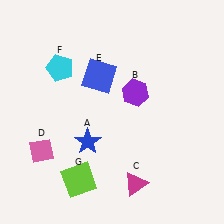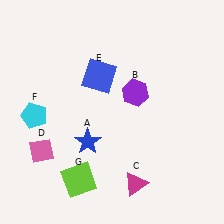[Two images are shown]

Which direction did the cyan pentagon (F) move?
The cyan pentagon (F) moved down.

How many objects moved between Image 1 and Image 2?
1 object moved between the two images.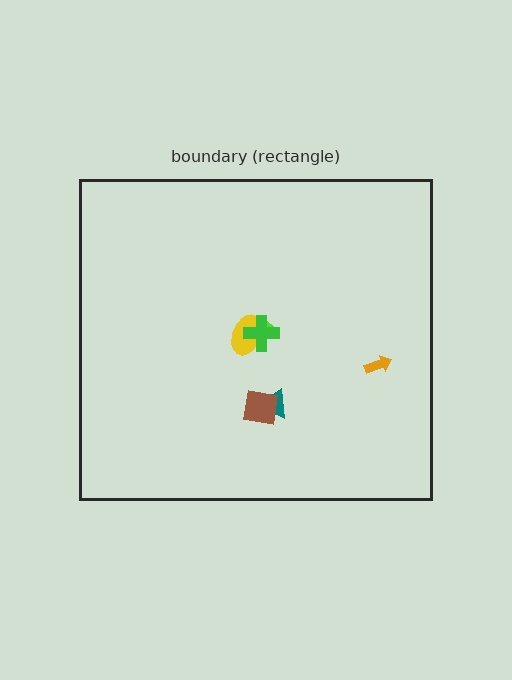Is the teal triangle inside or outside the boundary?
Inside.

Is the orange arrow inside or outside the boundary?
Inside.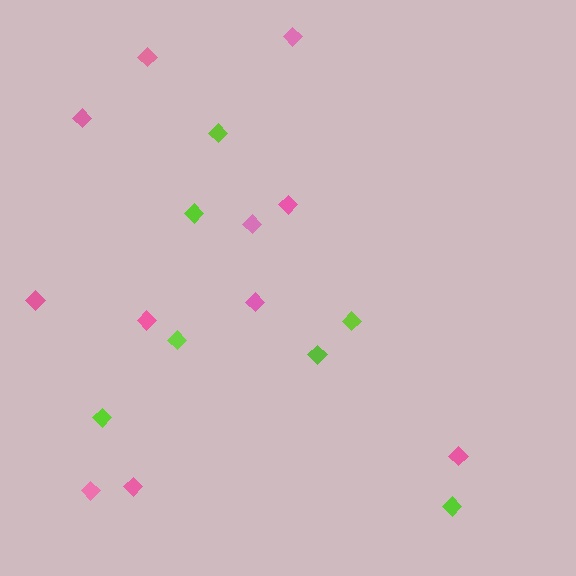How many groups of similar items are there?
There are 2 groups: one group of pink diamonds (11) and one group of lime diamonds (7).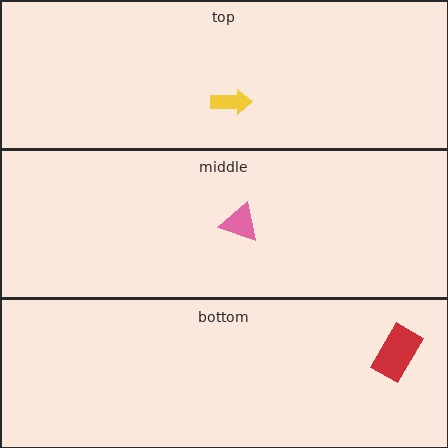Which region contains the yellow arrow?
The top region.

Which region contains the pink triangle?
The middle region.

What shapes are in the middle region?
The pink triangle.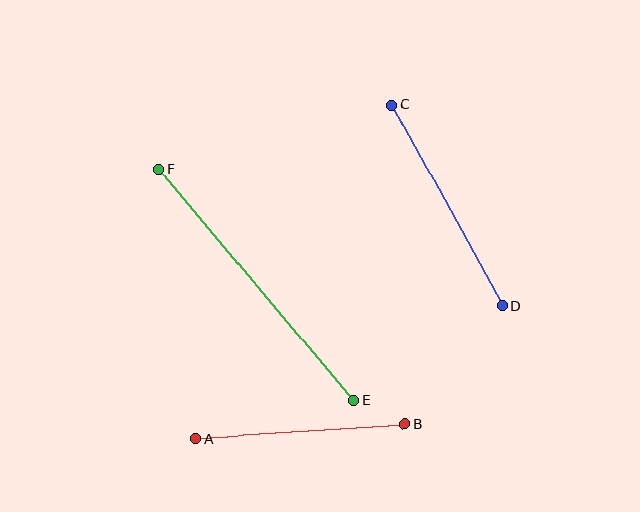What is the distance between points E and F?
The distance is approximately 302 pixels.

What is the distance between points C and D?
The distance is approximately 229 pixels.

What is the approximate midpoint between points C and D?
The midpoint is at approximately (447, 205) pixels.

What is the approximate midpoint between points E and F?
The midpoint is at approximately (256, 285) pixels.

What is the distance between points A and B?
The distance is approximately 209 pixels.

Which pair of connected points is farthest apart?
Points E and F are farthest apart.